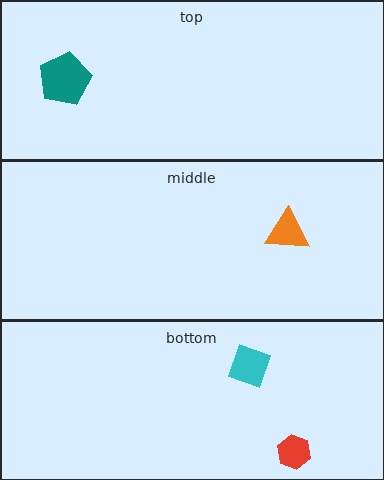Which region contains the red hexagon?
The bottom region.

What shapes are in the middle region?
The orange triangle.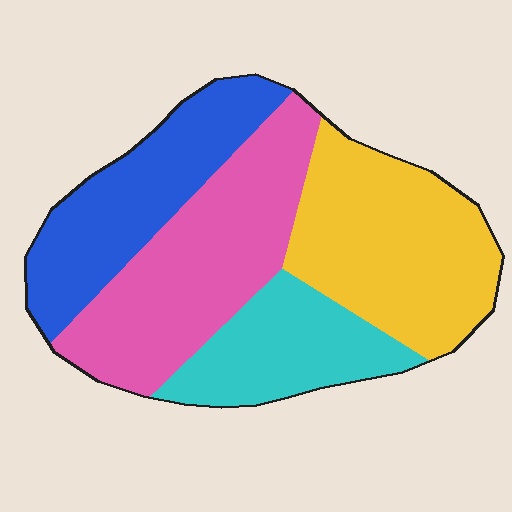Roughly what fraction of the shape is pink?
Pink covers 30% of the shape.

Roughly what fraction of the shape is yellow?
Yellow takes up about one third (1/3) of the shape.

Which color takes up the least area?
Cyan, at roughly 15%.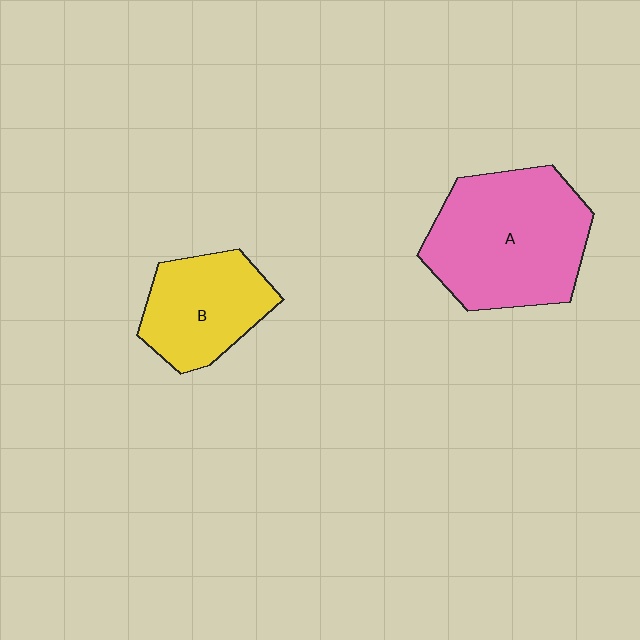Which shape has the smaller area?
Shape B (yellow).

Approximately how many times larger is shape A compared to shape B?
Approximately 1.6 times.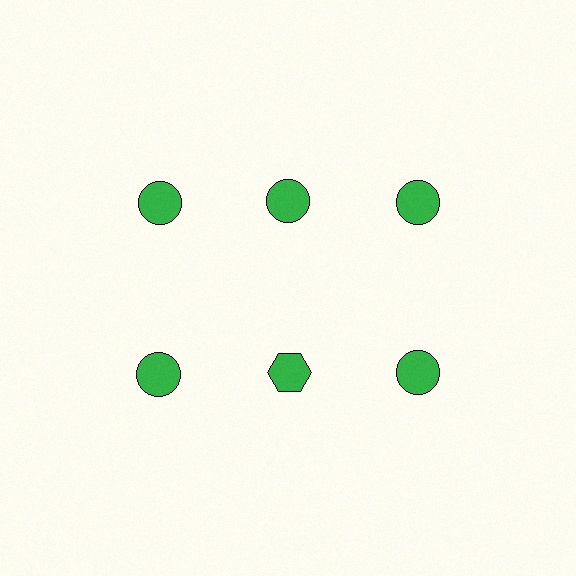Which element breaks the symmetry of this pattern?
The green hexagon in the second row, second from left column breaks the symmetry. All other shapes are green circles.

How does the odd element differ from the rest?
It has a different shape: hexagon instead of circle.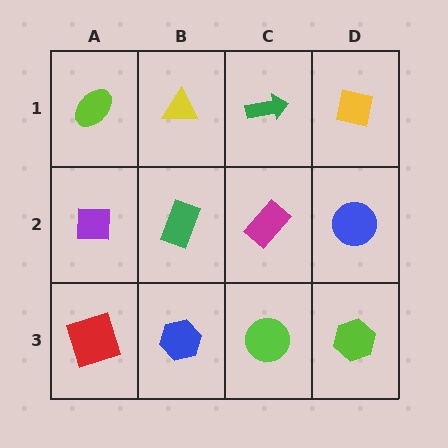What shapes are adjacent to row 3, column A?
A purple square (row 2, column A), a blue hexagon (row 3, column B).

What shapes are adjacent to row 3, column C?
A magenta rectangle (row 2, column C), a blue hexagon (row 3, column B), a lime hexagon (row 3, column D).